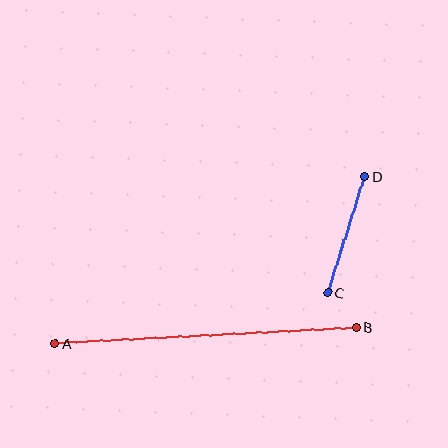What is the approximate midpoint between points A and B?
The midpoint is at approximately (206, 336) pixels.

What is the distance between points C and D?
The distance is approximately 122 pixels.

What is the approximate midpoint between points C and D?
The midpoint is at approximately (346, 235) pixels.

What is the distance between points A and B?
The distance is approximately 302 pixels.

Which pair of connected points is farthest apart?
Points A and B are farthest apart.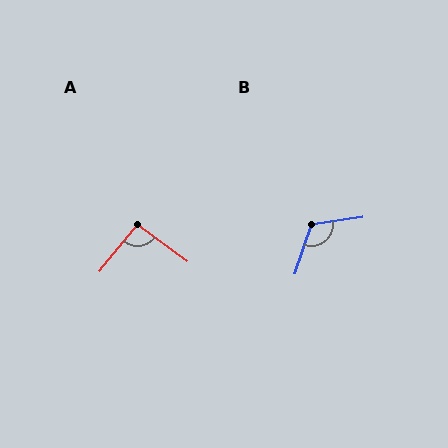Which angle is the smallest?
A, at approximately 92 degrees.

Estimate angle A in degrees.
Approximately 92 degrees.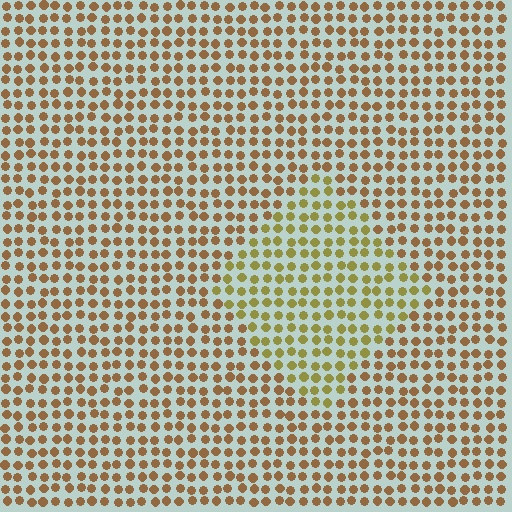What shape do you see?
I see a diamond.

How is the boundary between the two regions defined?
The boundary is defined purely by a slight shift in hue (about 32 degrees). Spacing, size, and orientation are identical on both sides.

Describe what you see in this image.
The image is filled with small brown elements in a uniform arrangement. A diamond-shaped region is visible where the elements are tinted to a slightly different hue, forming a subtle color boundary.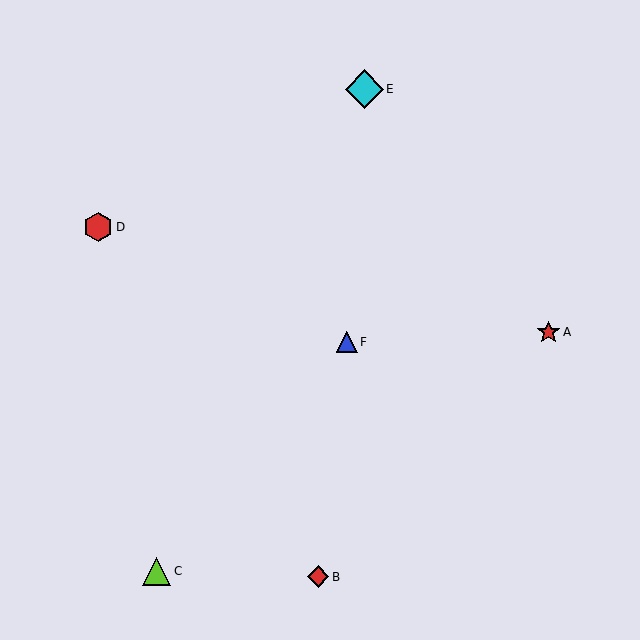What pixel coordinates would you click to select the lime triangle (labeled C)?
Click at (157, 571) to select the lime triangle C.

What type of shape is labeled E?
Shape E is a cyan diamond.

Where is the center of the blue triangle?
The center of the blue triangle is at (347, 342).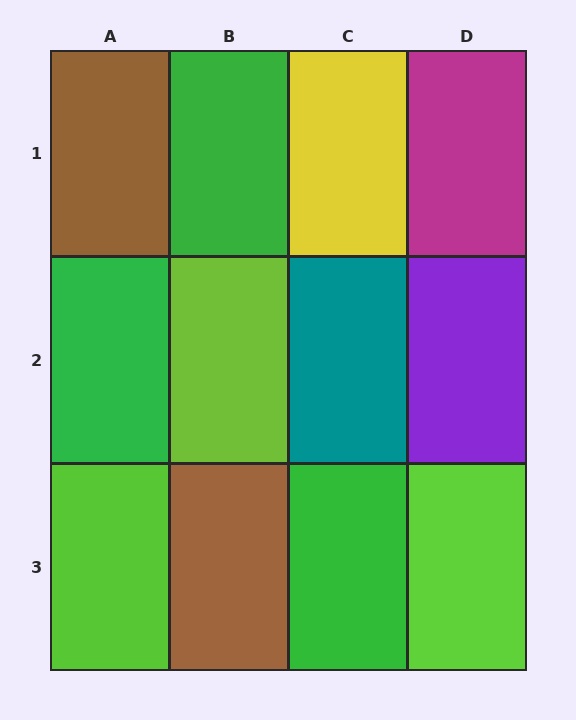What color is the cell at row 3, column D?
Lime.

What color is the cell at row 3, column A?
Lime.